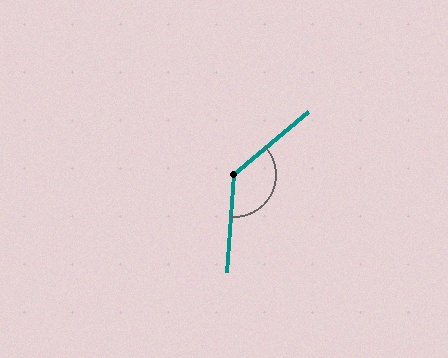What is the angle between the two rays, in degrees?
Approximately 134 degrees.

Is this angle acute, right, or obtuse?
It is obtuse.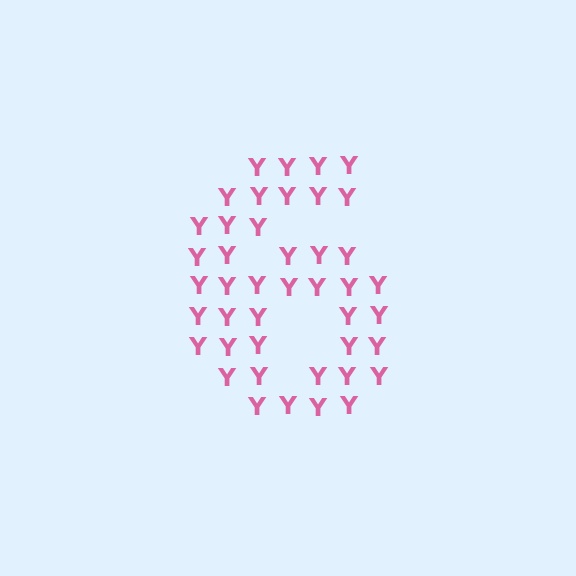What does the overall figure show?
The overall figure shows the digit 6.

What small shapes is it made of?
It is made of small letter Y's.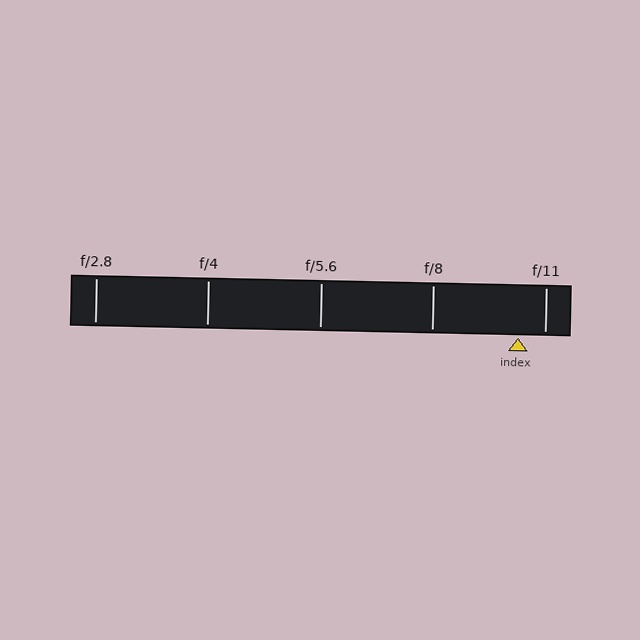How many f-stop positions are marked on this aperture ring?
There are 5 f-stop positions marked.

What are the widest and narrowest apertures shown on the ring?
The widest aperture shown is f/2.8 and the narrowest is f/11.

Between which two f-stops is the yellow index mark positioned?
The index mark is between f/8 and f/11.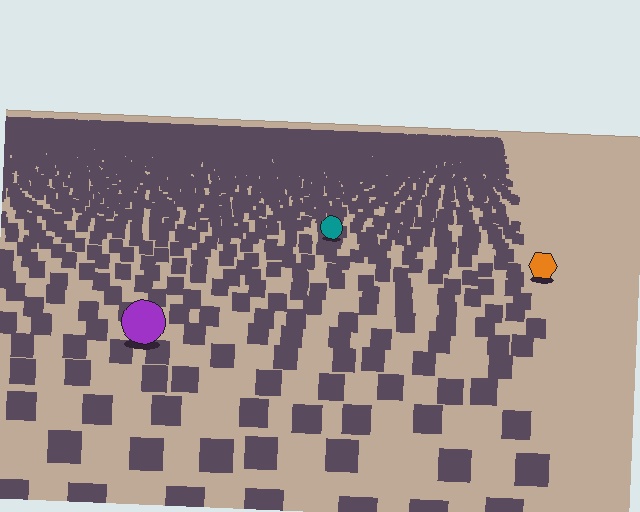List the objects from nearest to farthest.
From nearest to farthest: the purple circle, the orange hexagon, the teal circle.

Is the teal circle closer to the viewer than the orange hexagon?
No. The orange hexagon is closer — you can tell from the texture gradient: the ground texture is coarser near it.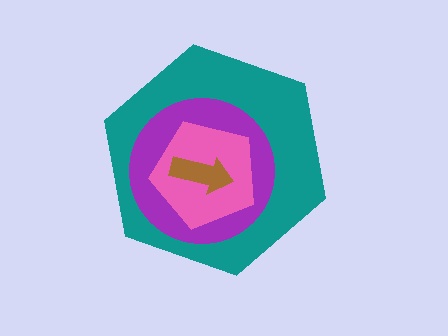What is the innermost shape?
The brown arrow.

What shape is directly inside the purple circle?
The pink pentagon.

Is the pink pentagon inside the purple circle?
Yes.